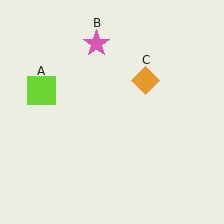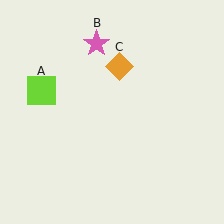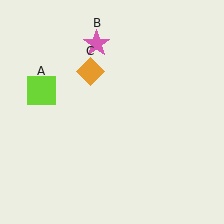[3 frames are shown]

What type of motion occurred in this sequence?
The orange diamond (object C) rotated counterclockwise around the center of the scene.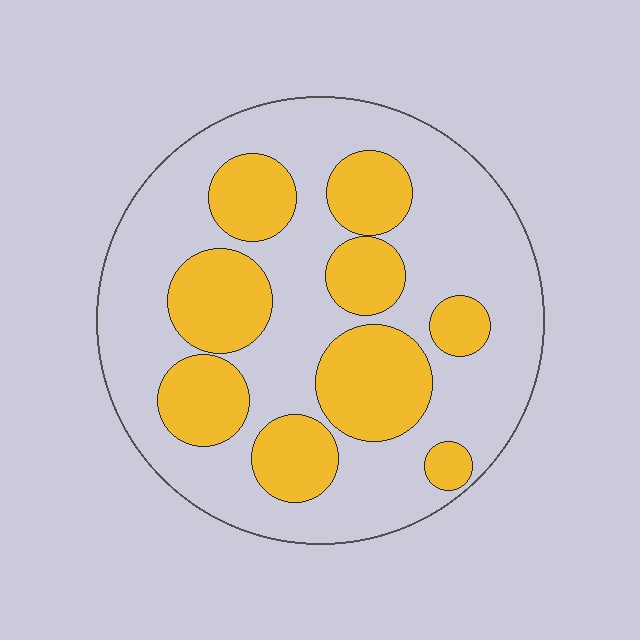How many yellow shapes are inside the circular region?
9.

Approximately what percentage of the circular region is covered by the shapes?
Approximately 35%.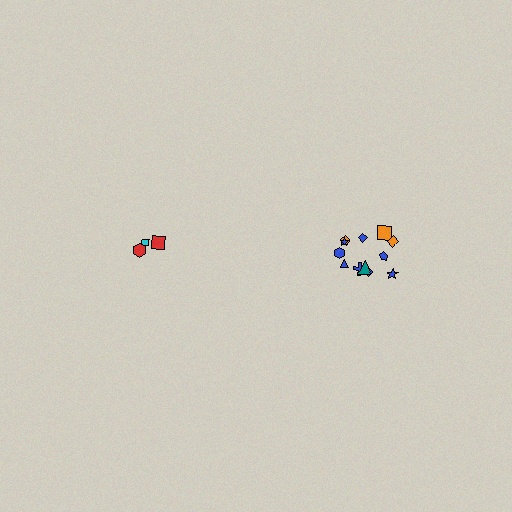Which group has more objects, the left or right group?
The right group.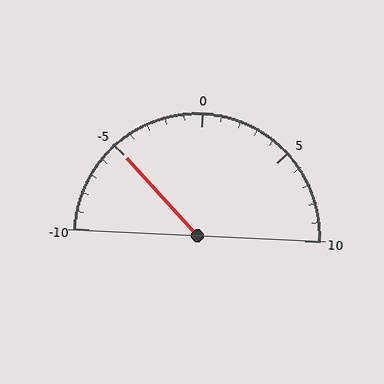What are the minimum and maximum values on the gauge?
The gauge ranges from -10 to 10.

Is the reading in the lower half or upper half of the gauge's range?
The reading is in the lower half of the range (-10 to 10).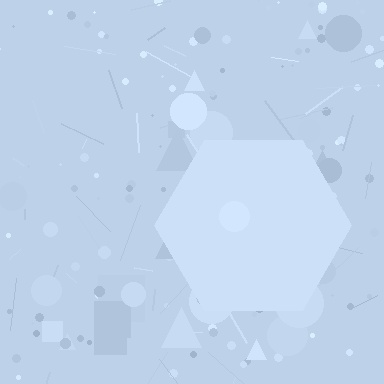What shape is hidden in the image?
A hexagon is hidden in the image.